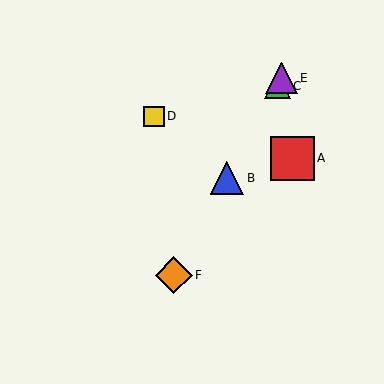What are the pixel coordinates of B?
Object B is at (227, 178).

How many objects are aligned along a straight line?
4 objects (B, C, E, F) are aligned along a straight line.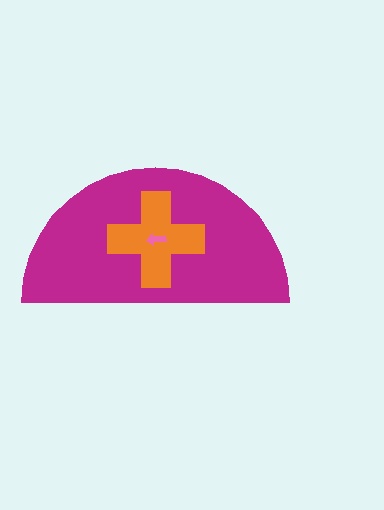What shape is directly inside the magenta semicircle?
The orange cross.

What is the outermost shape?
The magenta semicircle.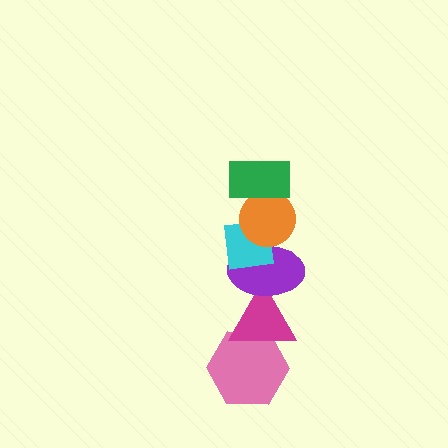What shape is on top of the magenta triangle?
The purple ellipse is on top of the magenta triangle.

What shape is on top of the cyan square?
The orange circle is on top of the cyan square.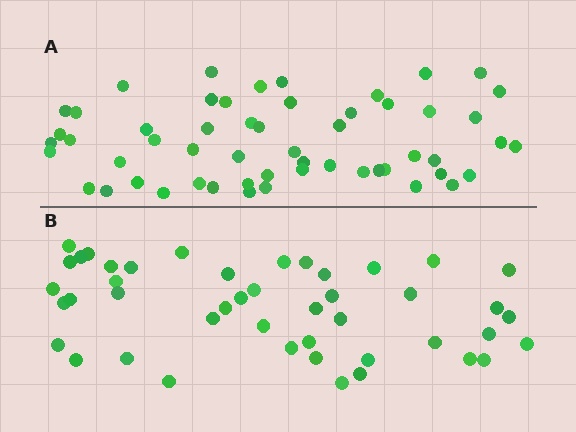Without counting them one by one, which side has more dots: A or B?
Region A (the top region) has more dots.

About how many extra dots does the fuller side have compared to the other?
Region A has roughly 10 or so more dots than region B.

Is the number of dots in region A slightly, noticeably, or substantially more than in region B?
Region A has only slightly more — the two regions are fairly close. The ratio is roughly 1.2 to 1.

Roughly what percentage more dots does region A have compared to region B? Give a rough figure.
About 20% more.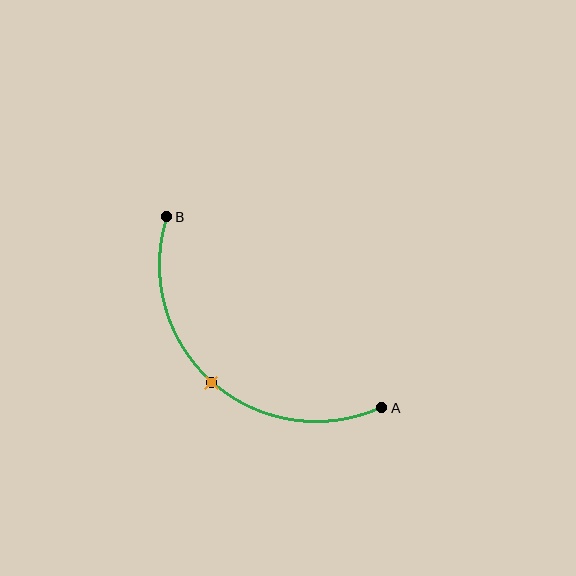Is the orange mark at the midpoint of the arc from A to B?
Yes. The orange mark lies on the arc at equal arc-length from both A and B — it is the arc midpoint.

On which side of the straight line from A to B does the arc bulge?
The arc bulges below and to the left of the straight line connecting A and B.